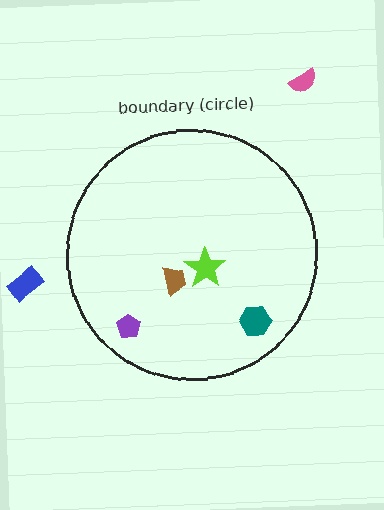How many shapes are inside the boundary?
4 inside, 2 outside.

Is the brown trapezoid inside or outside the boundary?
Inside.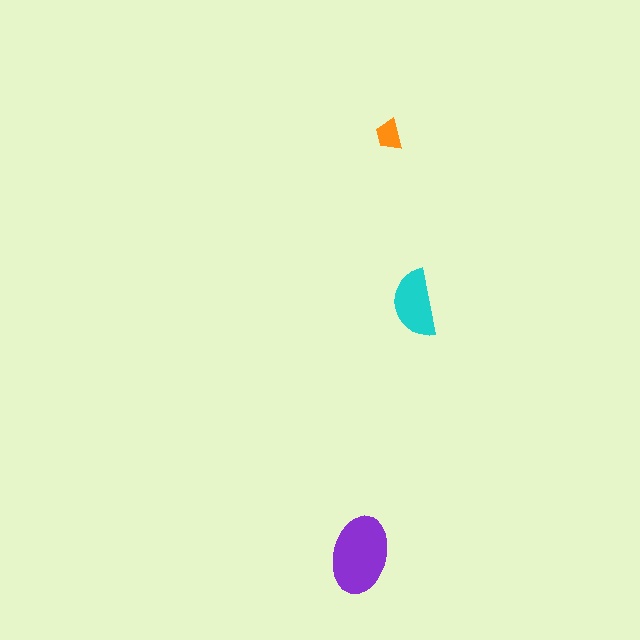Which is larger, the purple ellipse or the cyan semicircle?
The purple ellipse.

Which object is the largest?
The purple ellipse.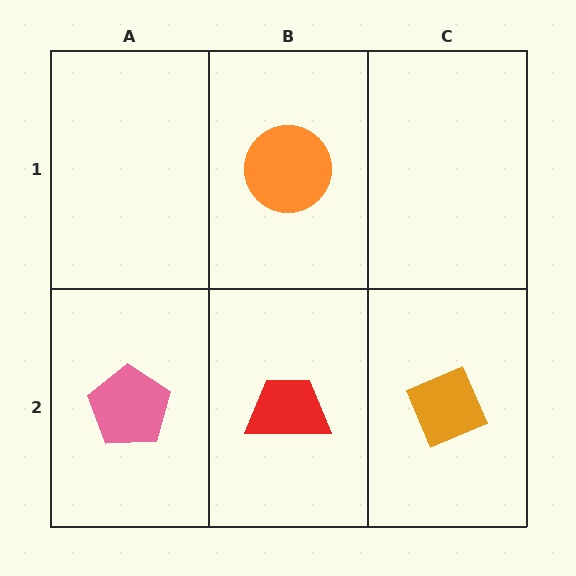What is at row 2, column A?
A pink pentagon.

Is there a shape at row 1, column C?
No, that cell is empty.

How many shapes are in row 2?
3 shapes.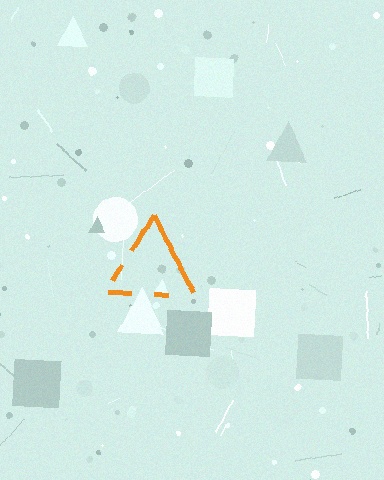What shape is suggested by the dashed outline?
The dashed outline suggests a triangle.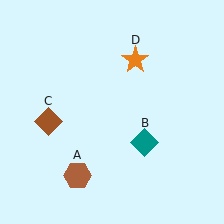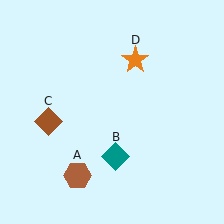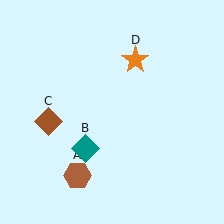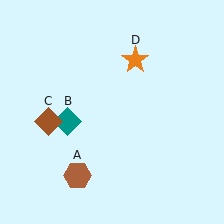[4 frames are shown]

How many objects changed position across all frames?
1 object changed position: teal diamond (object B).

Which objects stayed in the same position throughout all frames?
Brown hexagon (object A) and brown diamond (object C) and orange star (object D) remained stationary.